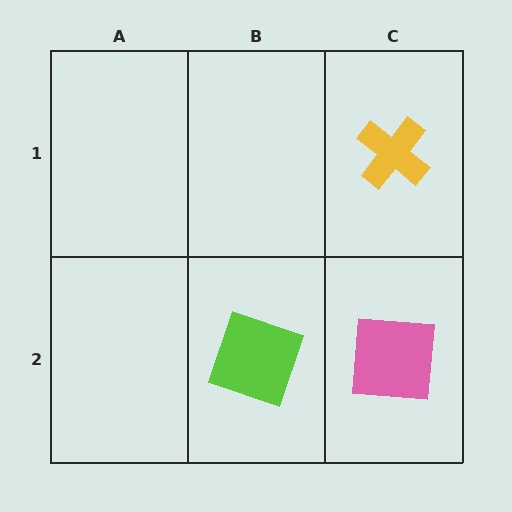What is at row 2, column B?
A lime square.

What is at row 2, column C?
A pink square.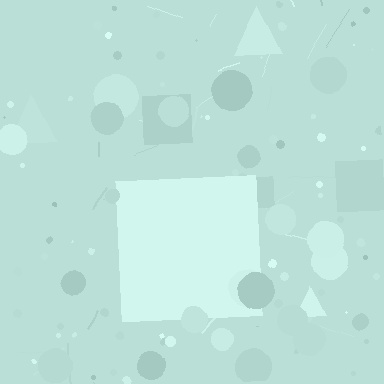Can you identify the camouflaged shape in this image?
The camouflaged shape is a square.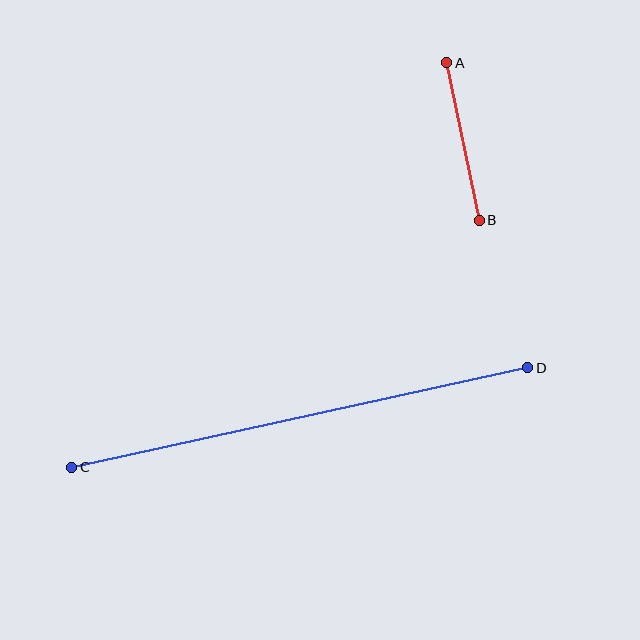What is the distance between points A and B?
The distance is approximately 161 pixels.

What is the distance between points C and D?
The distance is approximately 467 pixels.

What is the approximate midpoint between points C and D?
The midpoint is at approximately (300, 418) pixels.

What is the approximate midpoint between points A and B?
The midpoint is at approximately (463, 142) pixels.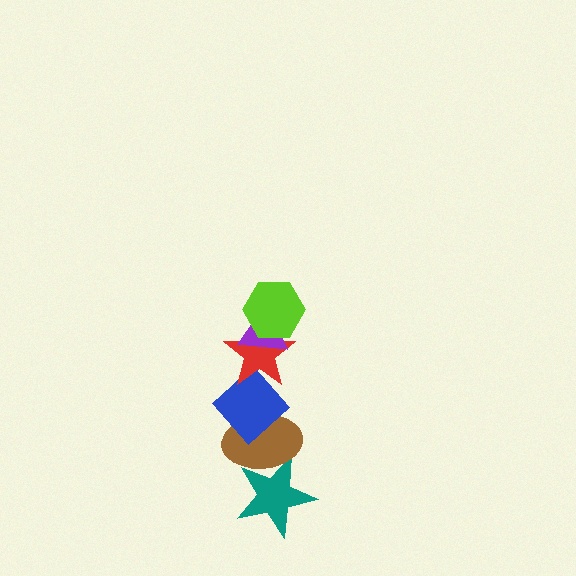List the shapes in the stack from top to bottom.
From top to bottom: the lime hexagon, the purple triangle, the red star, the blue diamond, the brown ellipse, the teal star.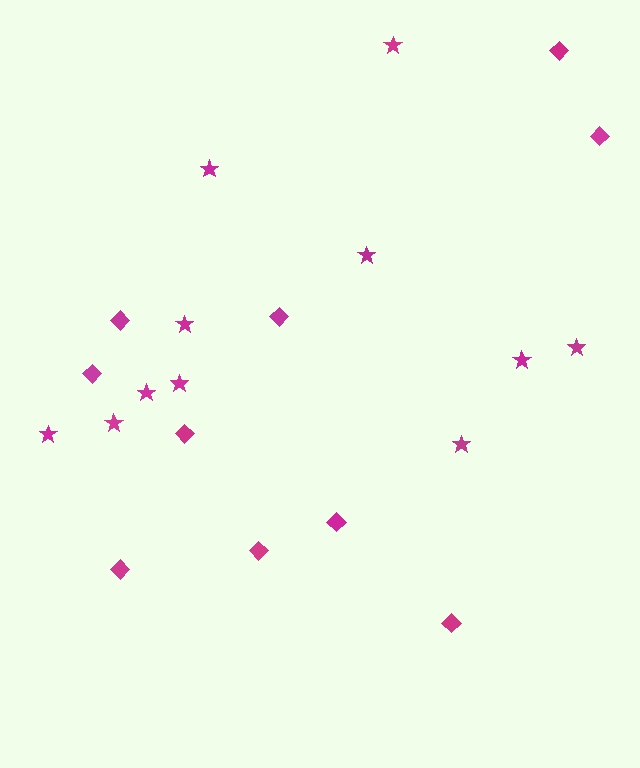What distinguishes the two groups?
There are 2 groups: one group of diamonds (10) and one group of stars (11).